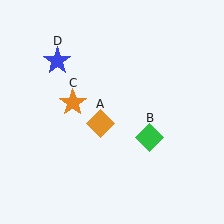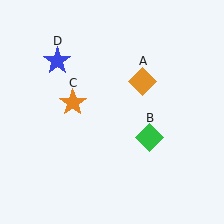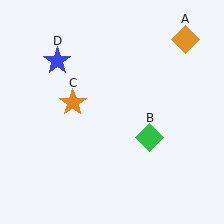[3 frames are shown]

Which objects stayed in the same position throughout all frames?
Green diamond (object B) and orange star (object C) and blue star (object D) remained stationary.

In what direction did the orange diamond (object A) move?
The orange diamond (object A) moved up and to the right.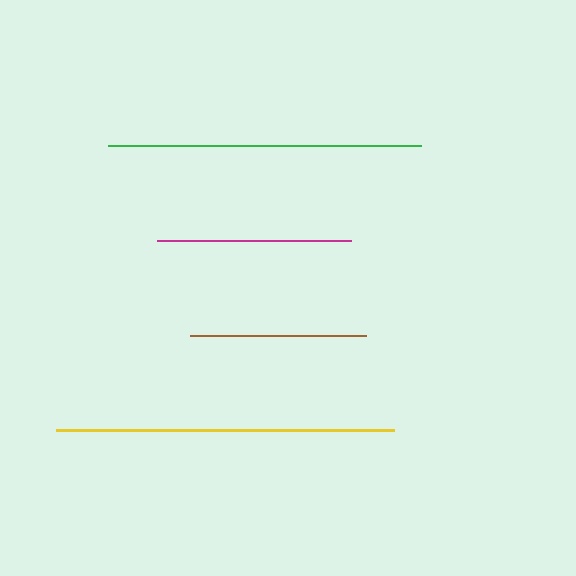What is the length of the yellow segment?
The yellow segment is approximately 338 pixels long.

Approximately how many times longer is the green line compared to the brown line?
The green line is approximately 1.8 times the length of the brown line.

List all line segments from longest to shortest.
From longest to shortest: yellow, green, magenta, brown.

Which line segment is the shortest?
The brown line is the shortest at approximately 175 pixels.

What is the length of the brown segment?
The brown segment is approximately 175 pixels long.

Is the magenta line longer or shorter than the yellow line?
The yellow line is longer than the magenta line.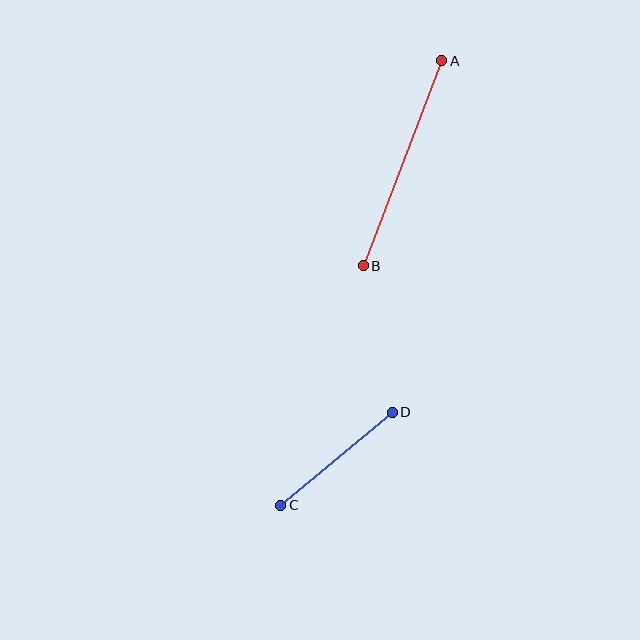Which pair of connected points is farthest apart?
Points A and B are farthest apart.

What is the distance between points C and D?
The distance is approximately 145 pixels.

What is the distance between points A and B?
The distance is approximately 219 pixels.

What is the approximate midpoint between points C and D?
The midpoint is at approximately (337, 459) pixels.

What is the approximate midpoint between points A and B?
The midpoint is at approximately (402, 163) pixels.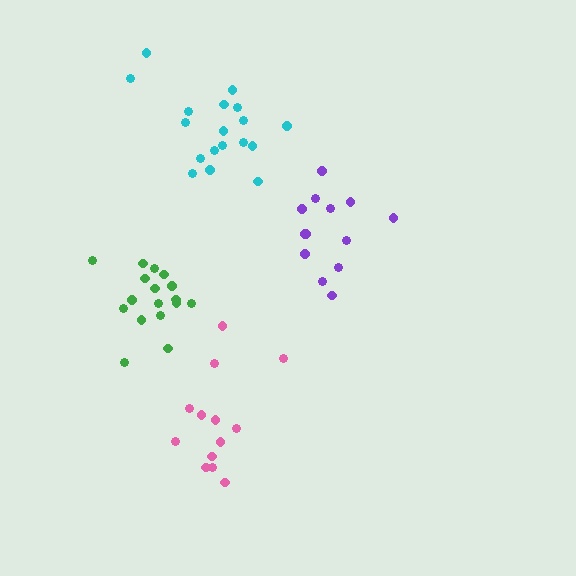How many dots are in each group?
Group 1: 18 dots, Group 2: 13 dots, Group 3: 17 dots, Group 4: 13 dots (61 total).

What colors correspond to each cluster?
The clusters are colored: cyan, pink, green, purple.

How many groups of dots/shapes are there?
There are 4 groups.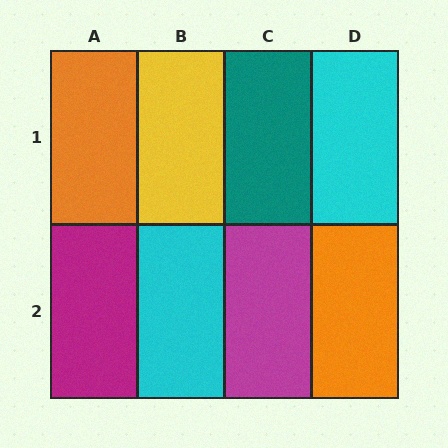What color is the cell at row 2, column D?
Orange.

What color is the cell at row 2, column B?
Cyan.